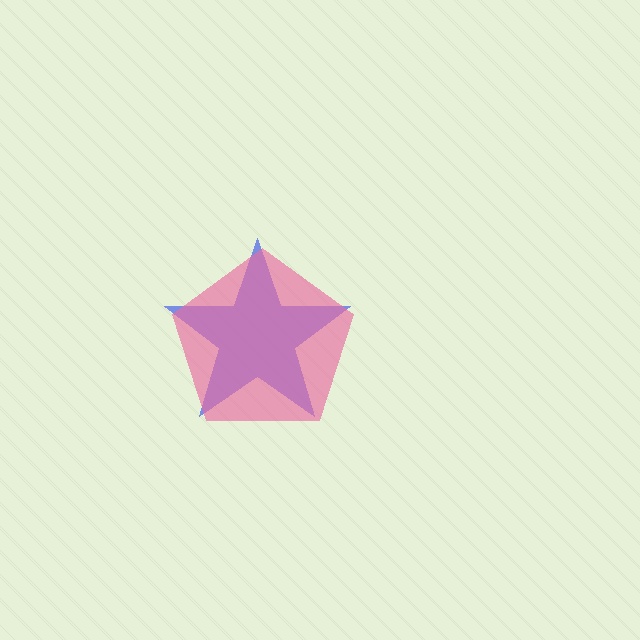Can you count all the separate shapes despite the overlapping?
Yes, there are 2 separate shapes.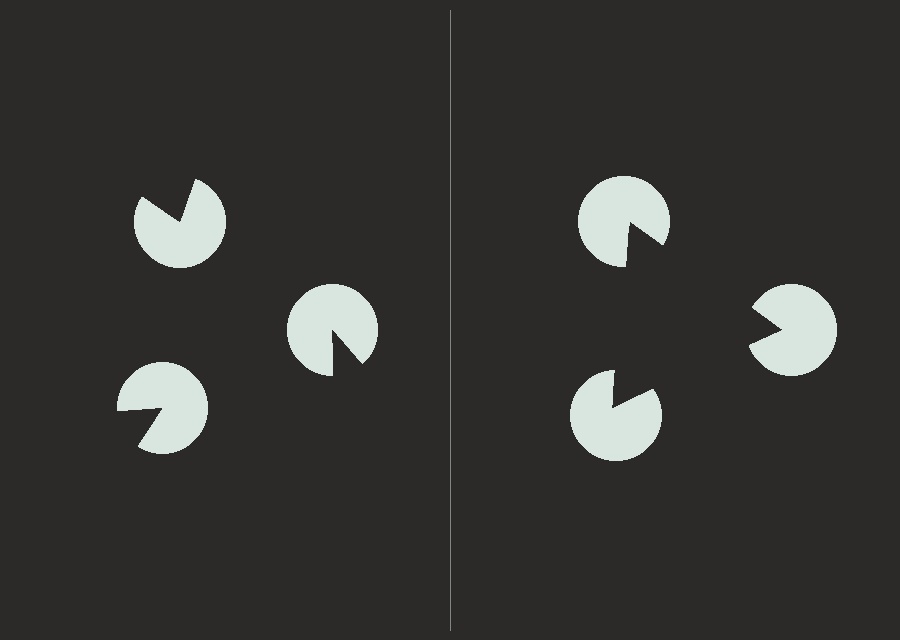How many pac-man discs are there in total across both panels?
6 — 3 on each side.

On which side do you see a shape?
An illusory triangle appears on the right side. On the left side the wedge cuts are rotated, so no coherent shape forms.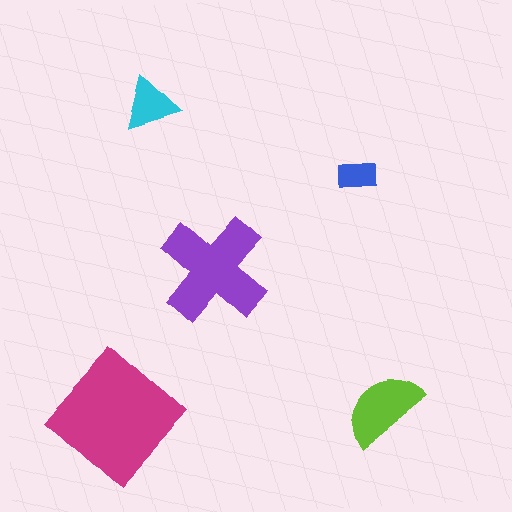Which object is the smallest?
The blue rectangle.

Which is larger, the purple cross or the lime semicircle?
The purple cross.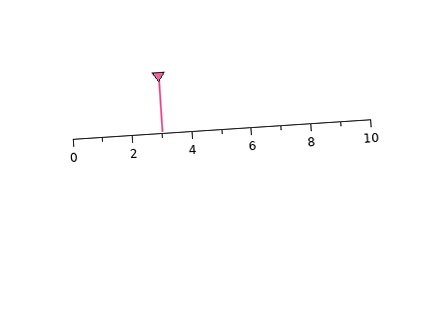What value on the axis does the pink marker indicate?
The marker indicates approximately 3.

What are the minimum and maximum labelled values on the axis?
The axis runs from 0 to 10.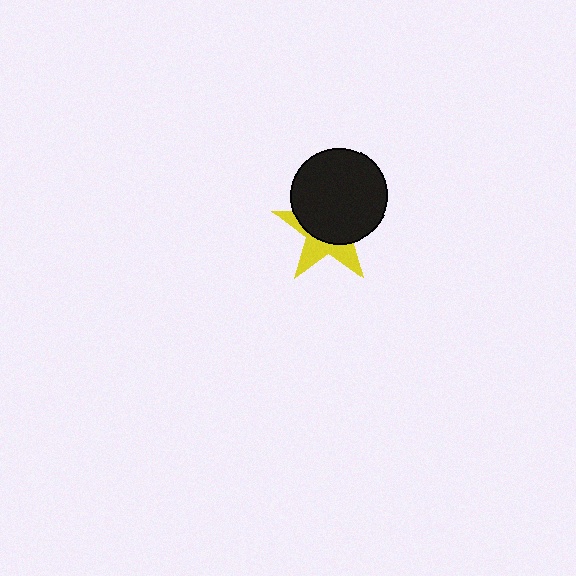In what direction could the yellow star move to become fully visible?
The yellow star could move down. That would shift it out from behind the black circle entirely.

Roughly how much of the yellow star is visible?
A small part of it is visible (roughly 39%).